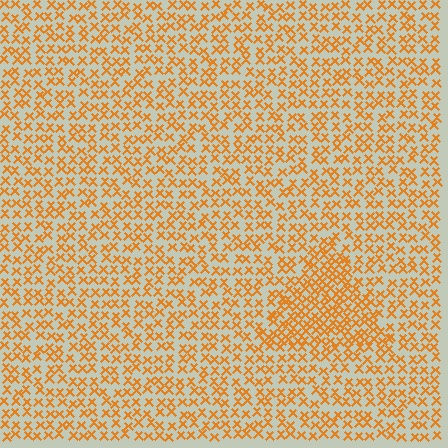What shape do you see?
I see a triangle.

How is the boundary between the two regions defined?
The boundary is defined by a change in element density (approximately 1.7x ratio). All elements are the same color, size, and shape.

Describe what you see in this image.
The image contains small orange elements arranged at two different densities. A triangle-shaped region is visible where the elements are more densely packed than the surrounding area.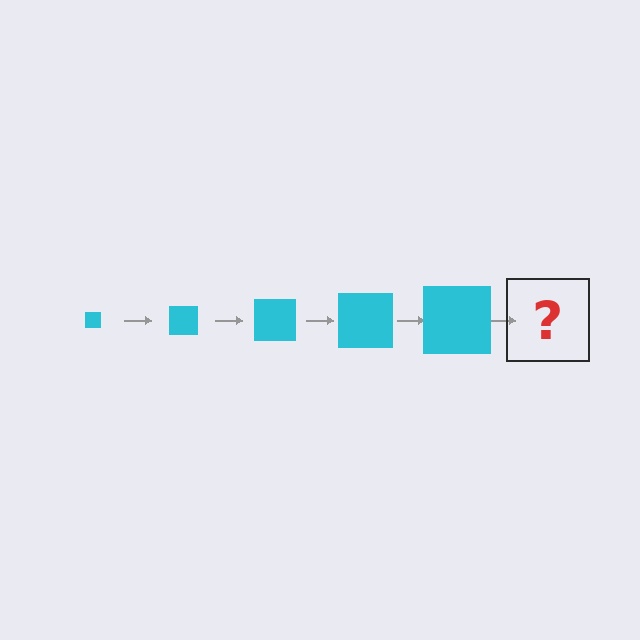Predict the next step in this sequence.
The next step is a cyan square, larger than the previous one.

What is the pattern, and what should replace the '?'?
The pattern is that the square gets progressively larger each step. The '?' should be a cyan square, larger than the previous one.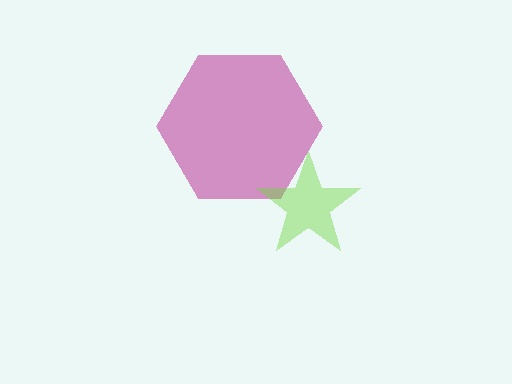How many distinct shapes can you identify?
There are 2 distinct shapes: a magenta hexagon, a lime star.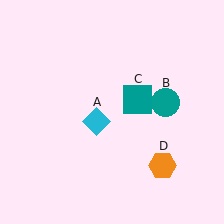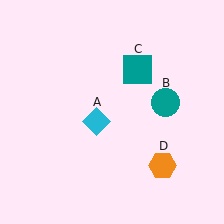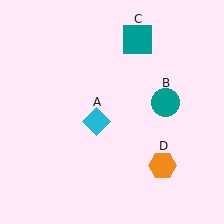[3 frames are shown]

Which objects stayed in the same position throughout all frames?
Cyan diamond (object A) and teal circle (object B) and orange hexagon (object D) remained stationary.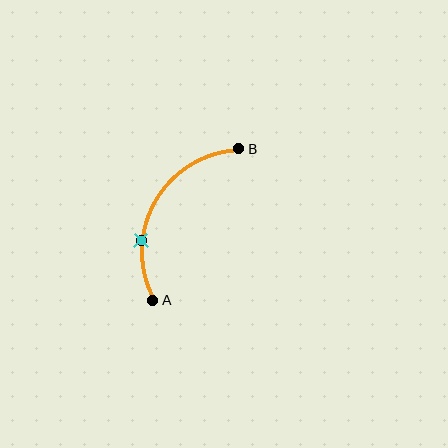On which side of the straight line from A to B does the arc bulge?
The arc bulges to the left of the straight line connecting A and B.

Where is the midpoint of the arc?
The arc midpoint is the point on the curve farthest from the straight line joining A and B. It sits to the left of that line.